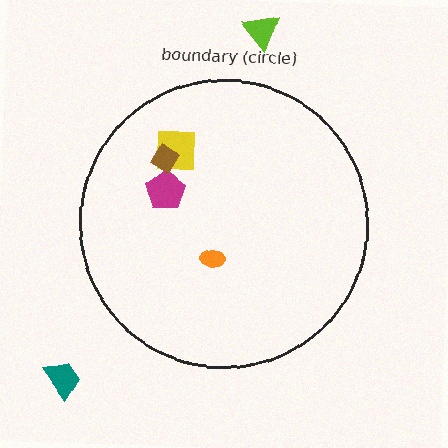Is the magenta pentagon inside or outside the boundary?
Inside.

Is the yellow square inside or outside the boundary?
Inside.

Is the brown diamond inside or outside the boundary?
Inside.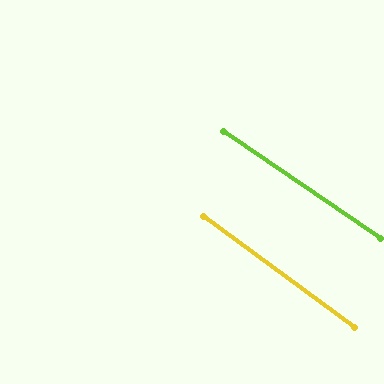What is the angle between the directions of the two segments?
Approximately 2 degrees.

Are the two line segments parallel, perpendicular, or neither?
Parallel — their directions differ by only 1.9°.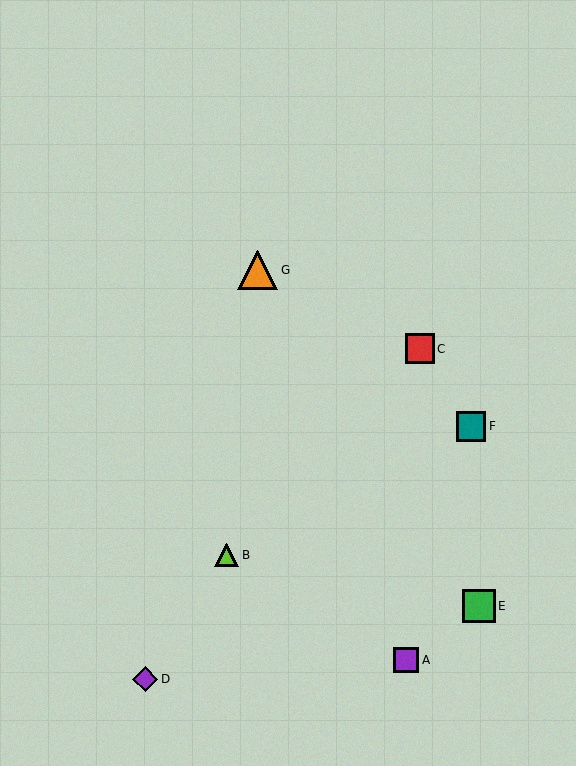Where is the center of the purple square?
The center of the purple square is at (406, 660).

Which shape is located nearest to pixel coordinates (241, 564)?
The lime triangle (labeled B) at (227, 555) is nearest to that location.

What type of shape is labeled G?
Shape G is an orange triangle.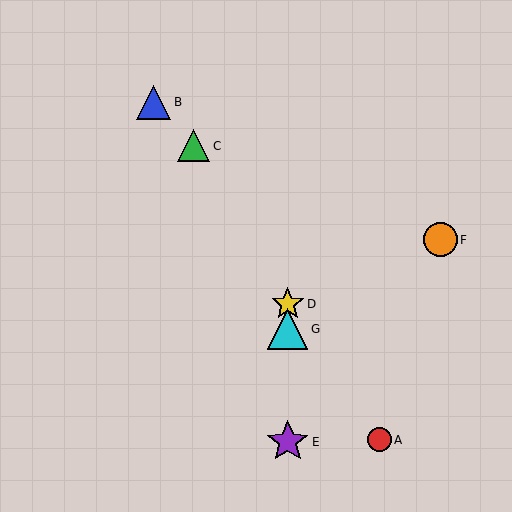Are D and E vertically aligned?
Yes, both are at x≈288.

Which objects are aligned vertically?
Objects D, E, G are aligned vertically.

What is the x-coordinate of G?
Object G is at x≈288.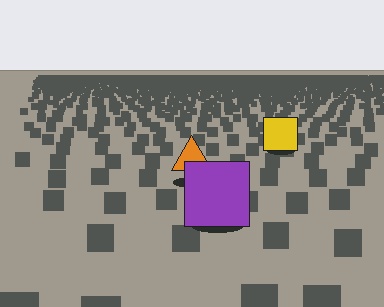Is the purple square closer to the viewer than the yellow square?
Yes. The purple square is closer — you can tell from the texture gradient: the ground texture is coarser near it.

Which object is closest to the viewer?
The purple square is closest. The texture marks near it are larger and more spread out.